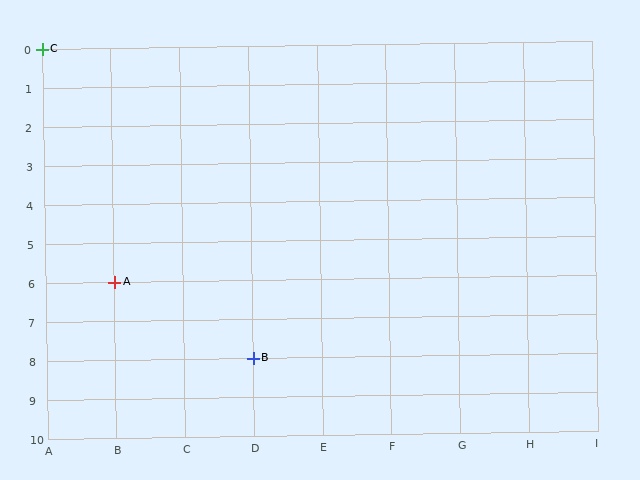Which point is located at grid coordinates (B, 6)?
Point A is at (B, 6).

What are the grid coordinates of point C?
Point C is at grid coordinates (A, 0).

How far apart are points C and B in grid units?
Points C and B are 3 columns and 8 rows apart (about 8.5 grid units diagonally).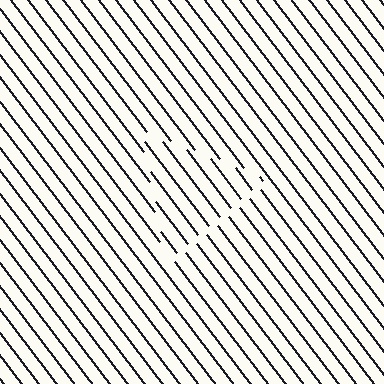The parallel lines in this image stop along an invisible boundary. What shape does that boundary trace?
An illusory triangle. The interior of the shape contains the same grating, shifted by half a period — the contour is defined by the phase discontinuity where line-ends from the inner and outer gratings abut.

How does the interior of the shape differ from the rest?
The interior of the shape contains the same grating, shifted by half a period — the contour is defined by the phase discontinuity where line-ends from the inner and outer gratings abut.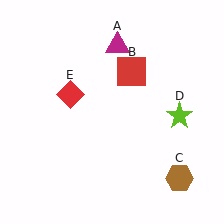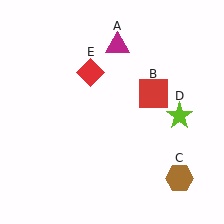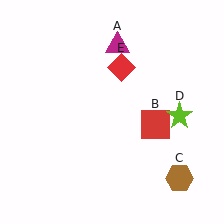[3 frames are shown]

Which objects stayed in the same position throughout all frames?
Magenta triangle (object A) and brown hexagon (object C) and lime star (object D) remained stationary.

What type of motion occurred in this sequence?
The red square (object B), red diamond (object E) rotated clockwise around the center of the scene.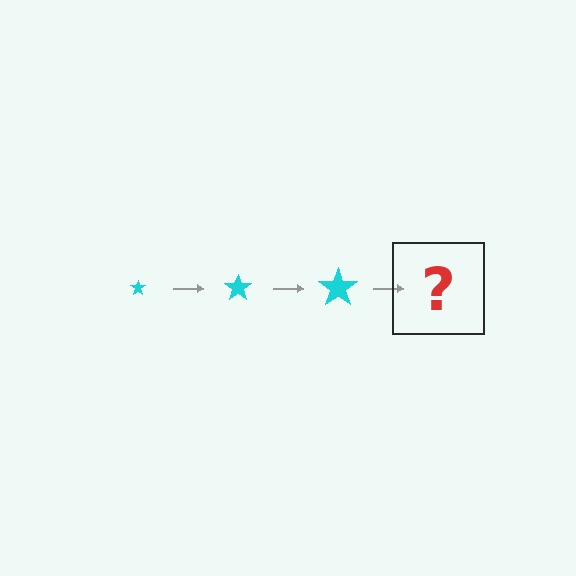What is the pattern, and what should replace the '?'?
The pattern is that the star gets progressively larger each step. The '?' should be a cyan star, larger than the previous one.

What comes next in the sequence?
The next element should be a cyan star, larger than the previous one.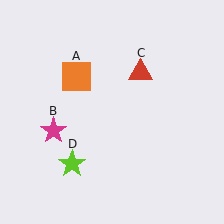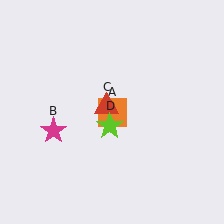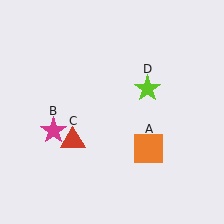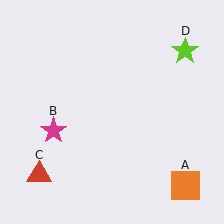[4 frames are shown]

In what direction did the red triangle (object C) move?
The red triangle (object C) moved down and to the left.